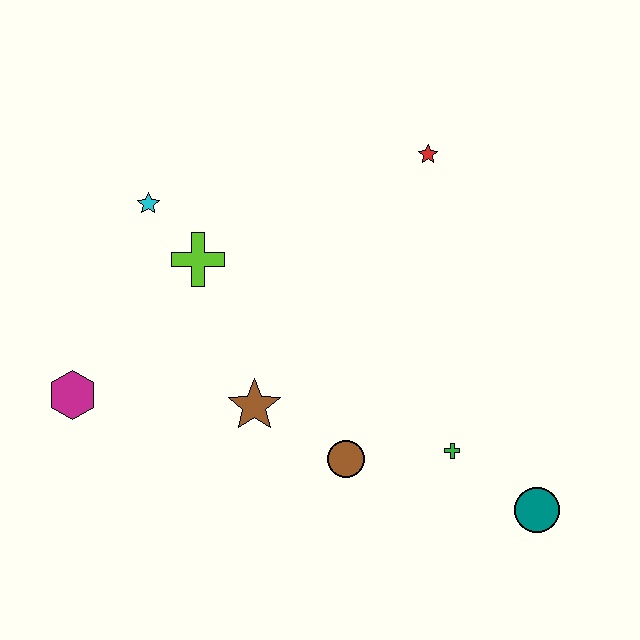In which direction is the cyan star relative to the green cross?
The cyan star is to the left of the green cross.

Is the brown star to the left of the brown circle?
Yes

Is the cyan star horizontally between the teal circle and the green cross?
No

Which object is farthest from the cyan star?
The teal circle is farthest from the cyan star.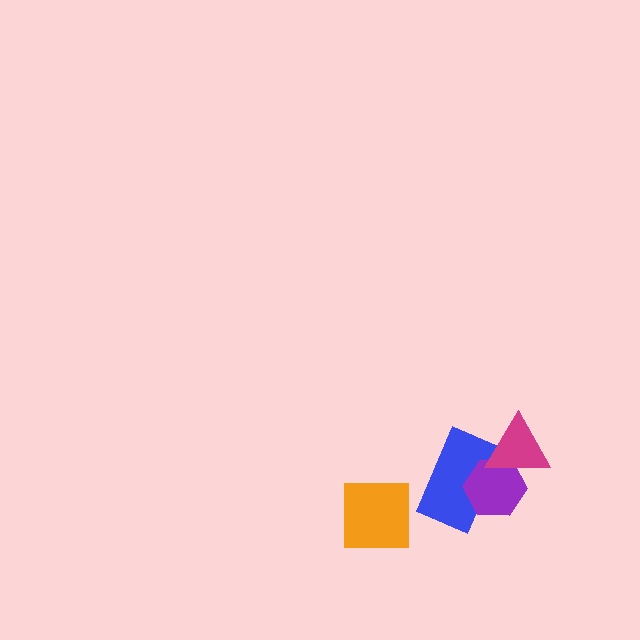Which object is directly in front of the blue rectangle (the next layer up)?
The purple hexagon is directly in front of the blue rectangle.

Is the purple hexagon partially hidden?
Yes, it is partially covered by another shape.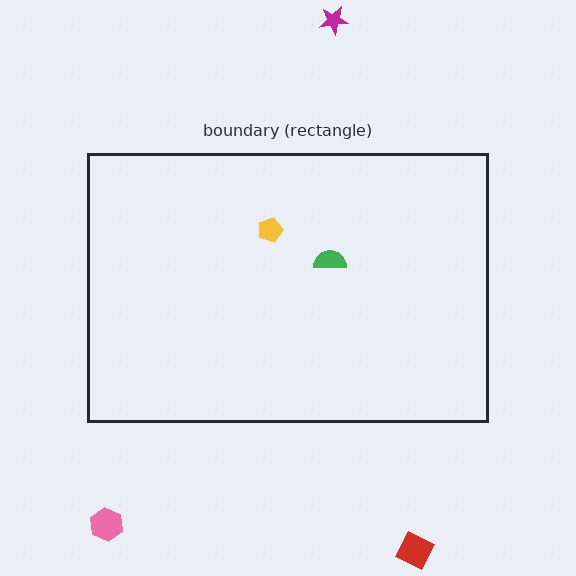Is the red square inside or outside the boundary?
Outside.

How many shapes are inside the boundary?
2 inside, 3 outside.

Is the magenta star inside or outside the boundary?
Outside.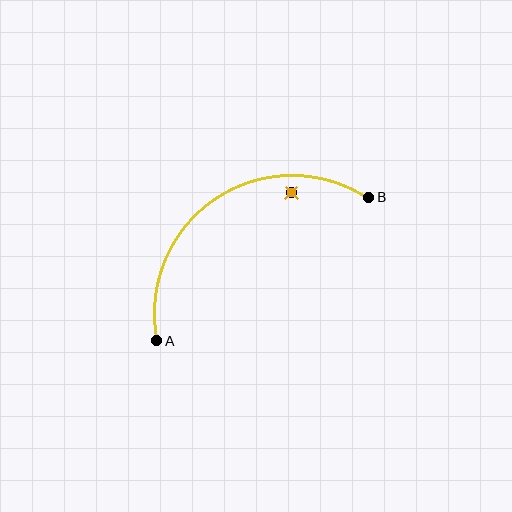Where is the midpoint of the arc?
The arc midpoint is the point on the curve farthest from the straight line joining A and B. It sits above and to the left of that line.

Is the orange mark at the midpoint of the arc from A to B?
No — the orange mark does not lie on the arc at all. It sits slightly inside the curve.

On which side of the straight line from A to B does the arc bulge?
The arc bulges above and to the left of the straight line connecting A and B.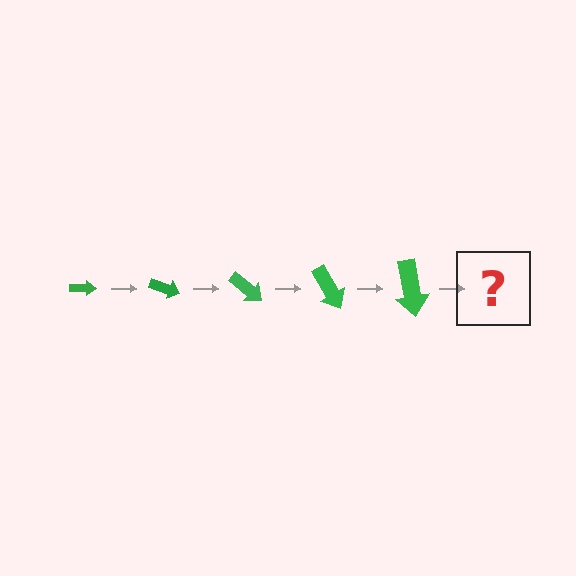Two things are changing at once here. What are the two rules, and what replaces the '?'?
The two rules are that the arrow grows larger each step and it rotates 20 degrees each step. The '?' should be an arrow, larger than the previous one and rotated 100 degrees from the start.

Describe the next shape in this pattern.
It should be an arrow, larger than the previous one and rotated 100 degrees from the start.